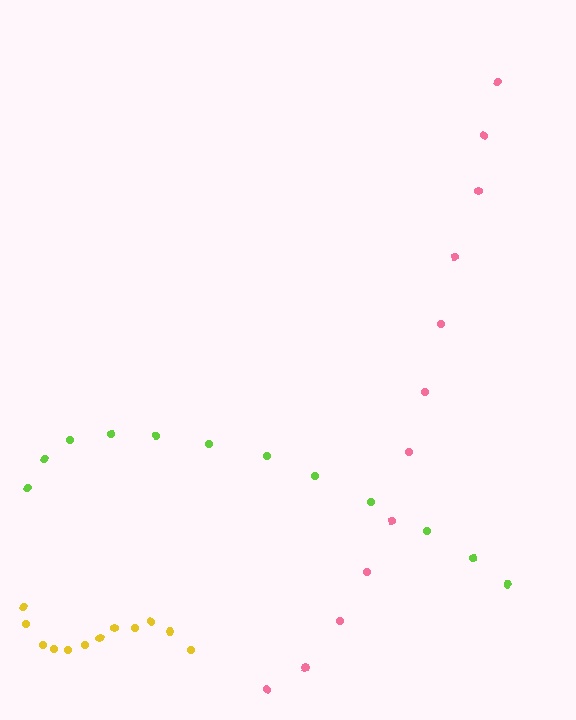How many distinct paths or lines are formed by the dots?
There are 3 distinct paths.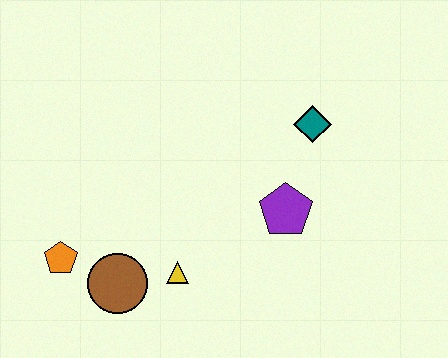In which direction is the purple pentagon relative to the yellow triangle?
The purple pentagon is to the right of the yellow triangle.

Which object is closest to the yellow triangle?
The brown circle is closest to the yellow triangle.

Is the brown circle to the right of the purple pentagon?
No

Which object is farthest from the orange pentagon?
The teal diamond is farthest from the orange pentagon.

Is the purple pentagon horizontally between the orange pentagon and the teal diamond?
Yes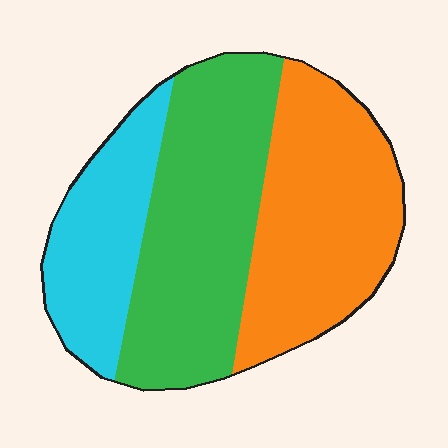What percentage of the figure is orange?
Orange covers roughly 35% of the figure.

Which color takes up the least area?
Cyan, at roughly 20%.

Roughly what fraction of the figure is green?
Green takes up about two fifths (2/5) of the figure.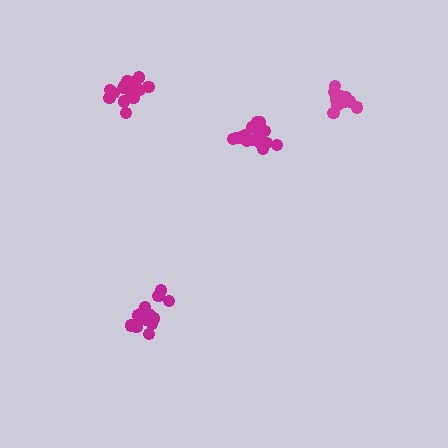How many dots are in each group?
Group 1: 17 dots, Group 2: 17 dots, Group 3: 13 dots, Group 4: 15 dots (62 total).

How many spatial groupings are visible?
There are 4 spatial groupings.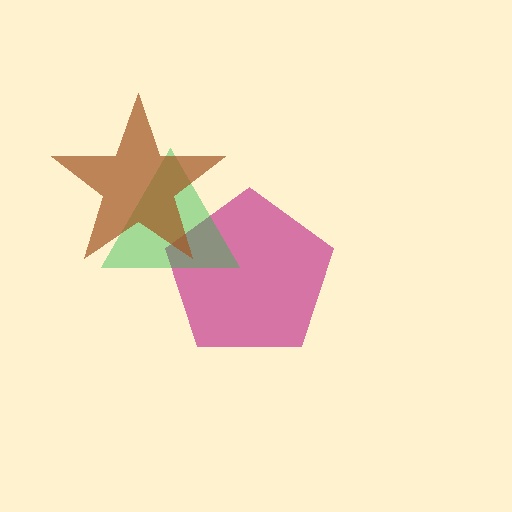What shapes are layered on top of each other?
The layered shapes are: a magenta pentagon, a green triangle, a brown star.